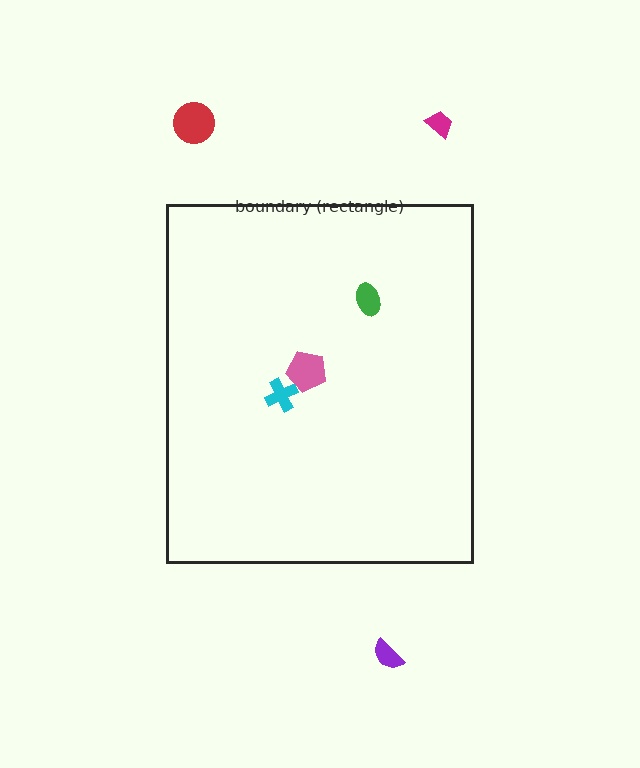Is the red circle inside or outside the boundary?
Outside.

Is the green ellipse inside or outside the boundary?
Inside.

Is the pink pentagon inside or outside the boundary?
Inside.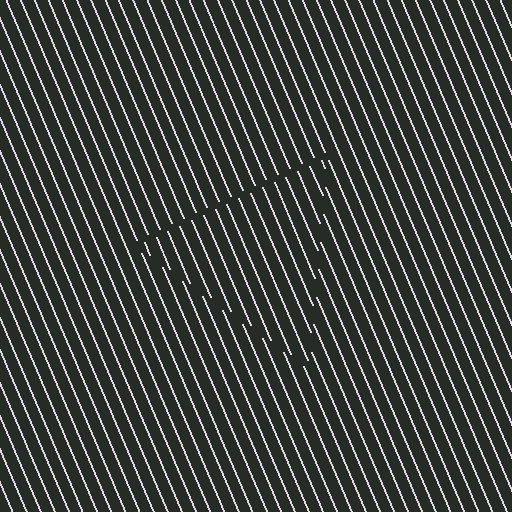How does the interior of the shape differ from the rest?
The interior of the shape contains the same grating, shifted by half a period — the contour is defined by the phase discontinuity where line-ends from the inner and outer gratings abut.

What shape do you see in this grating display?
An illusory triangle. The interior of the shape contains the same grating, shifted by half a period — the contour is defined by the phase discontinuity where line-ends from the inner and outer gratings abut.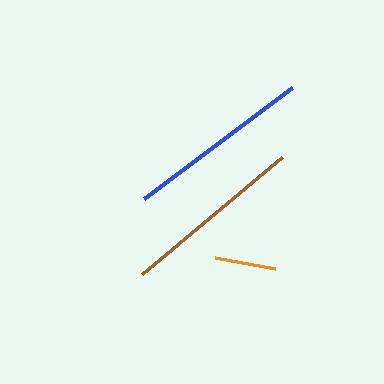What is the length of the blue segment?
The blue segment is approximately 185 pixels long.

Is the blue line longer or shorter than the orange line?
The blue line is longer than the orange line.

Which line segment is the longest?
The blue line is the longest at approximately 185 pixels.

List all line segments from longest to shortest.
From longest to shortest: blue, brown, orange.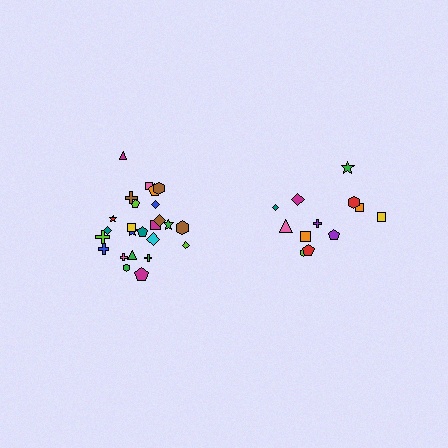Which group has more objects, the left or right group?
The left group.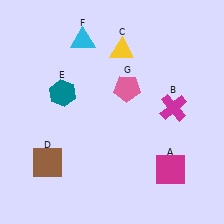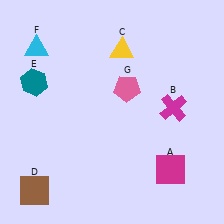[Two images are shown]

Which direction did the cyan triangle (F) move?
The cyan triangle (F) moved left.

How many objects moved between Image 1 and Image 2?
3 objects moved between the two images.